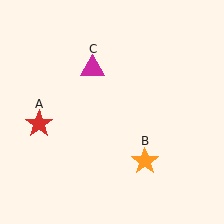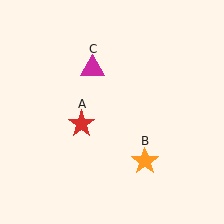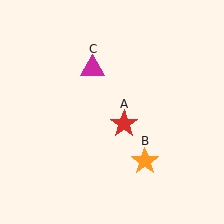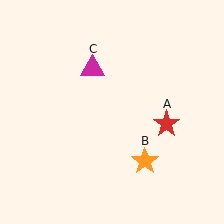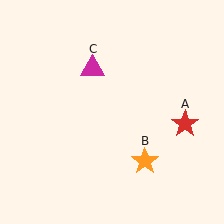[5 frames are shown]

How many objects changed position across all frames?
1 object changed position: red star (object A).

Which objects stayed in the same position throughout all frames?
Orange star (object B) and magenta triangle (object C) remained stationary.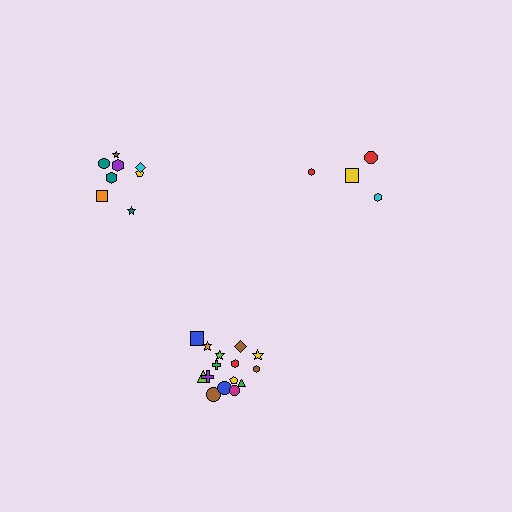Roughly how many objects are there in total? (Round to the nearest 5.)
Roughly 25 objects in total.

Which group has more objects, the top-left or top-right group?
The top-left group.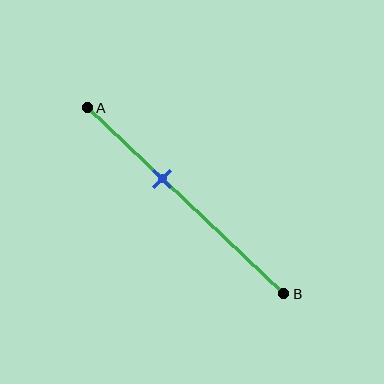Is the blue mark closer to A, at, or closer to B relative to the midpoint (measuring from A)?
The blue mark is closer to point A than the midpoint of segment AB.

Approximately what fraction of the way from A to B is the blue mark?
The blue mark is approximately 40% of the way from A to B.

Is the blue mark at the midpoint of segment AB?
No, the mark is at about 40% from A, not at the 50% midpoint.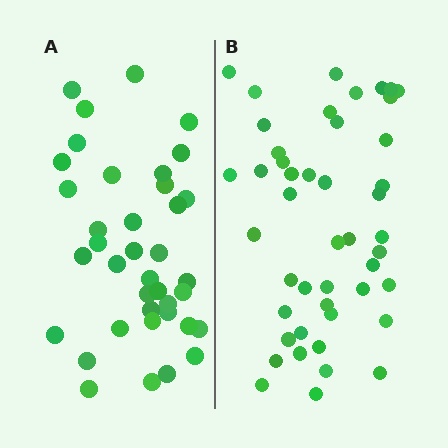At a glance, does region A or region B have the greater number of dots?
Region B (the right region) has more dots.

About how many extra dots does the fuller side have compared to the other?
Region B has roughly 8 or so more dots than region A.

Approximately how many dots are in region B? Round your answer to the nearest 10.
About 50 dots. (The exact count is 46, which rounds to 50.)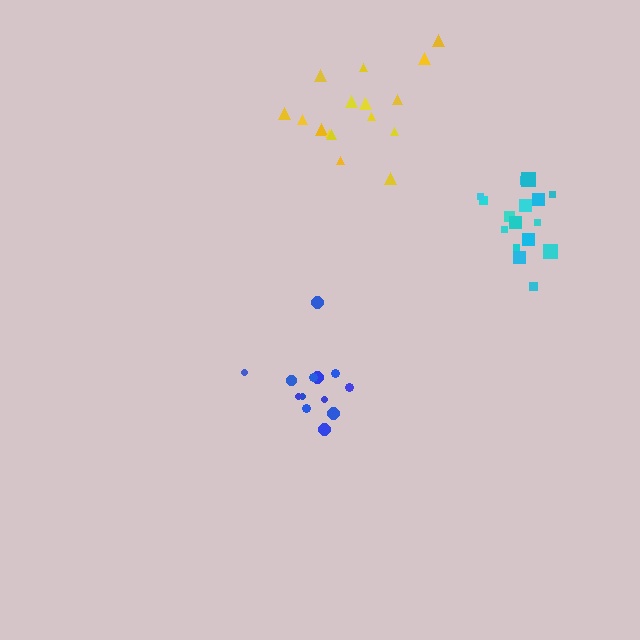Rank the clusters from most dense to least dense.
cyan, blue, yellow.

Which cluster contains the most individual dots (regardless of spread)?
Yellow (16).